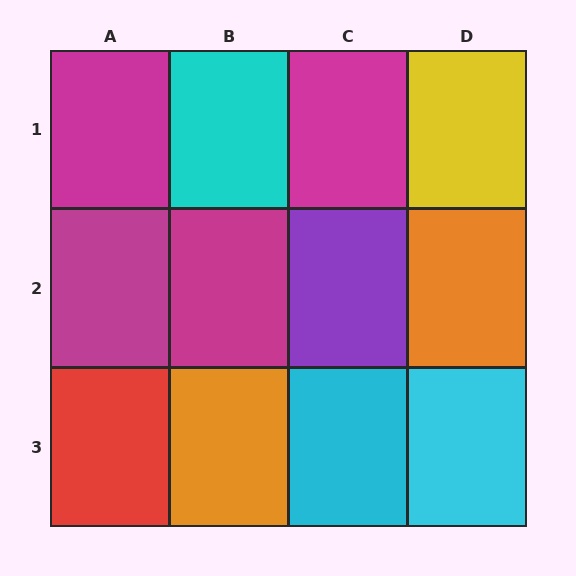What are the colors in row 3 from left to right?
Red, orange, cyan, cyan.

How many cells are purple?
1 cell is purple.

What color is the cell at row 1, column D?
Yellow.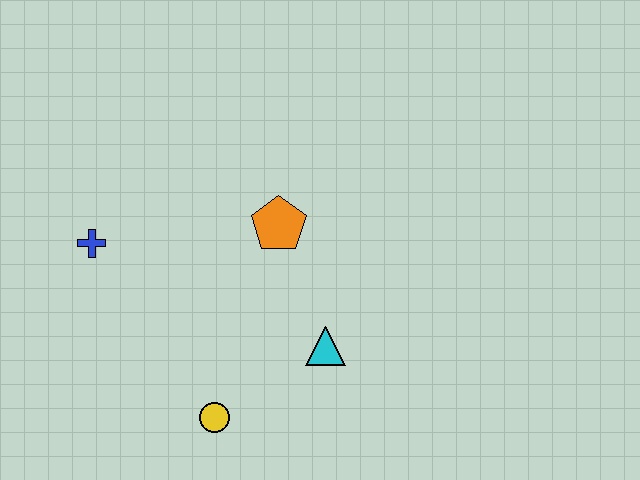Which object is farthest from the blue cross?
The cyan triangle is farthest from the blue cross.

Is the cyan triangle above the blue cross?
No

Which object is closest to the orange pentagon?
The cyan triangle is closest to the orange pentagon.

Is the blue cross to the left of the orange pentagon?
Yes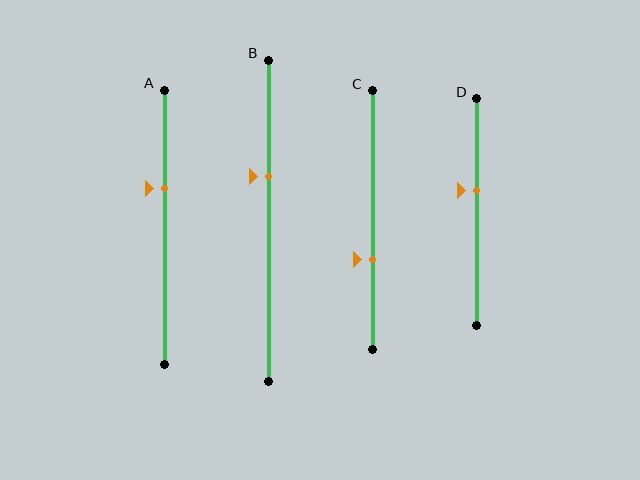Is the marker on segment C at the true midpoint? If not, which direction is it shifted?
No, the marker on segment C is shifted downward by about 15% of the segment length.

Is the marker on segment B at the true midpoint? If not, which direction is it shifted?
No, the marker on segment B is shifted upward by about 14% of the segment length.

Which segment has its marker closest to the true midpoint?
Segment D has its marker closest to the true midpoint.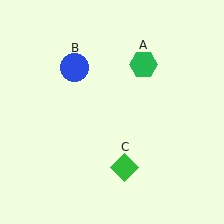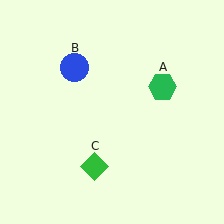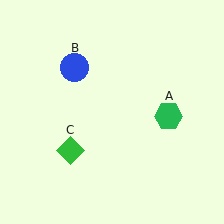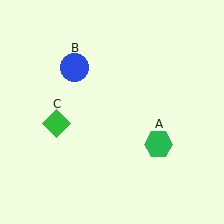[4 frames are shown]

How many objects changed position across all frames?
2 objects changed position: green hexagon (object A), green diamond (object C).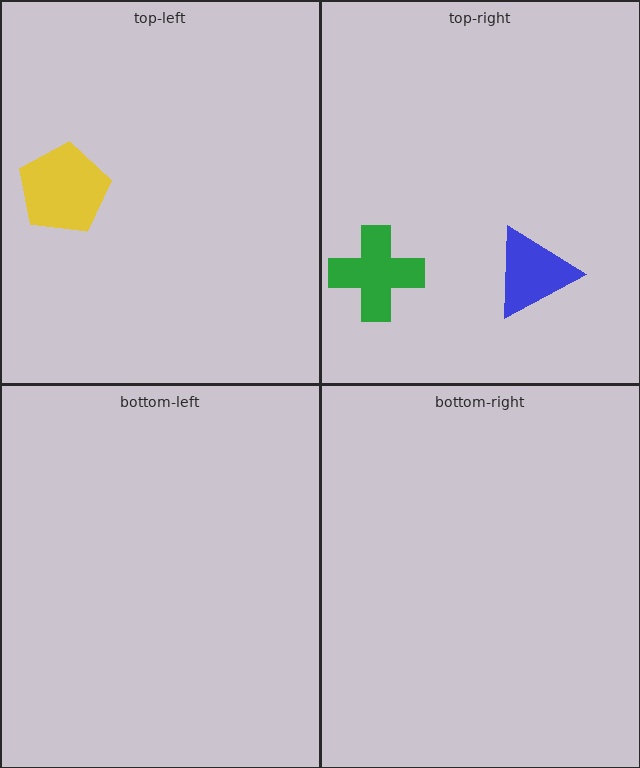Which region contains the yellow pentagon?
The top-left region.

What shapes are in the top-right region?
The green cross, the blue triangle.